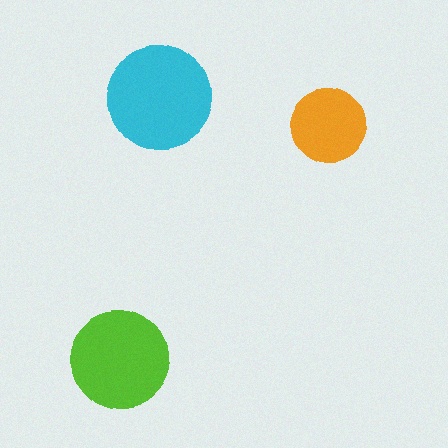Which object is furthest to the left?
The lime circle is leftmost.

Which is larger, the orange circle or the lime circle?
The lime one.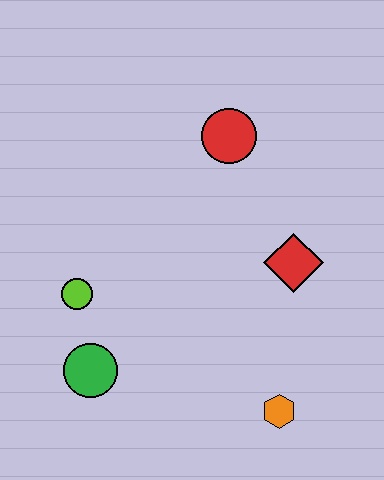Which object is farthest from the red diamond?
The green circle is farthest from the red diamond.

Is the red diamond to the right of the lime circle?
Yes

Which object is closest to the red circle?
The red diamond is closest to the red circle.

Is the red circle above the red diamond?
Yes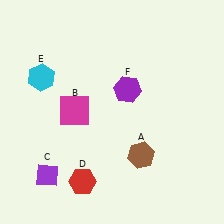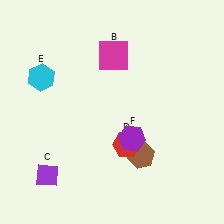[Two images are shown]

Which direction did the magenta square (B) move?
The magenta square (B) moved up.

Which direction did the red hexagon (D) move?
The red hexagon (D) moved right.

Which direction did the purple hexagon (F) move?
The purple hexagon (F) moved down.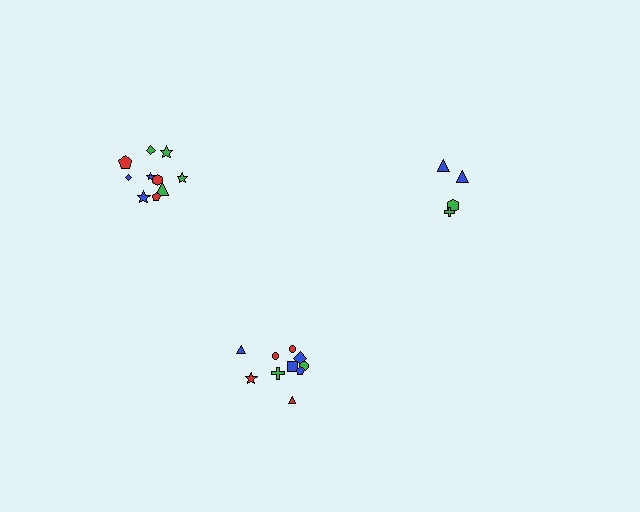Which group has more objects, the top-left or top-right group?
The top-left group.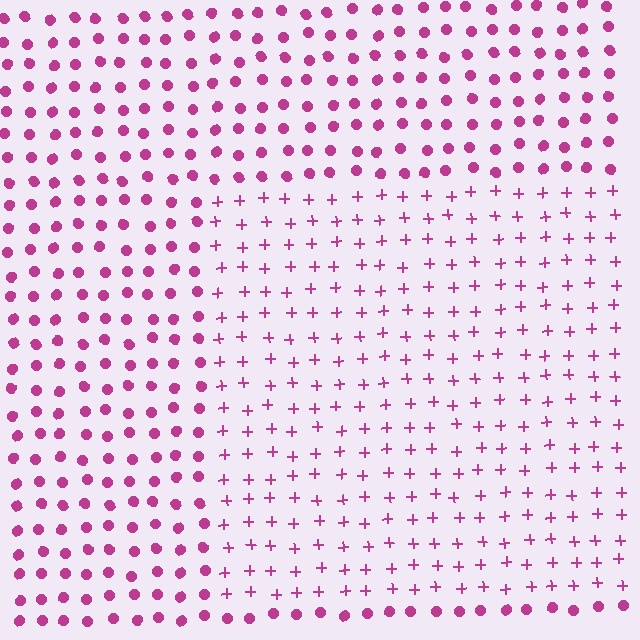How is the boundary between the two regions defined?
The boundary is defined by a change in element shape: plus signs inside vs. circles outside. All elements share the same color and spacing.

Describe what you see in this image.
The image is filled with small magenta elements arranged in a uniform grid. A rectangle-shaped region contains plus signs, while the surrounding area contains circles. The boundary is defined purely by the change in element shape.